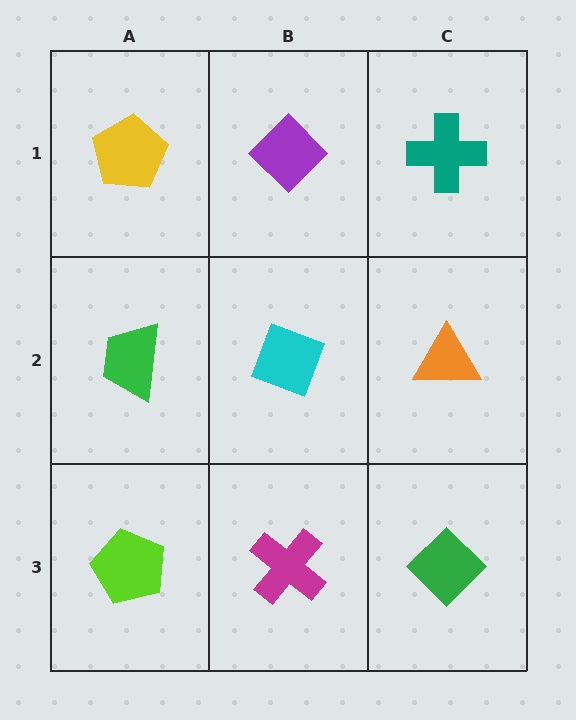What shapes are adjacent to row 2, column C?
A teal cross (row 1, column C), a green diamond (row 3, column C), a cyan diamond (row 2, column B).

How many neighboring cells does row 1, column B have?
3.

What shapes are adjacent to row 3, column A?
A green trapezoid (row 2, column A), a magenta cross (row 3, column B).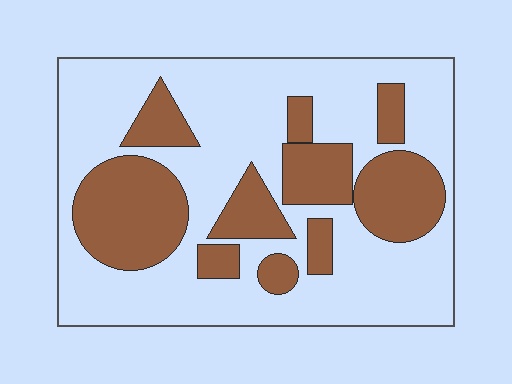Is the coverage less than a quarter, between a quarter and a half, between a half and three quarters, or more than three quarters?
Between a quarter and a half.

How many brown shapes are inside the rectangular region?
10.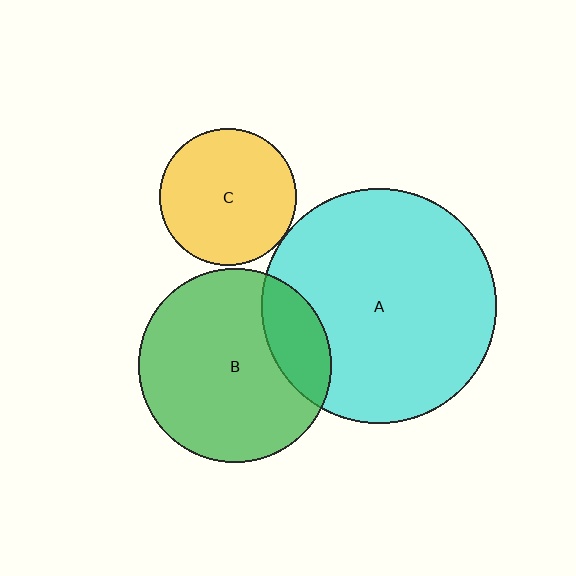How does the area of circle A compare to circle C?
Approximately 2.9 times.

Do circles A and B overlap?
Yes.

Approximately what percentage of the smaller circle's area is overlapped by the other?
Approximately 20%.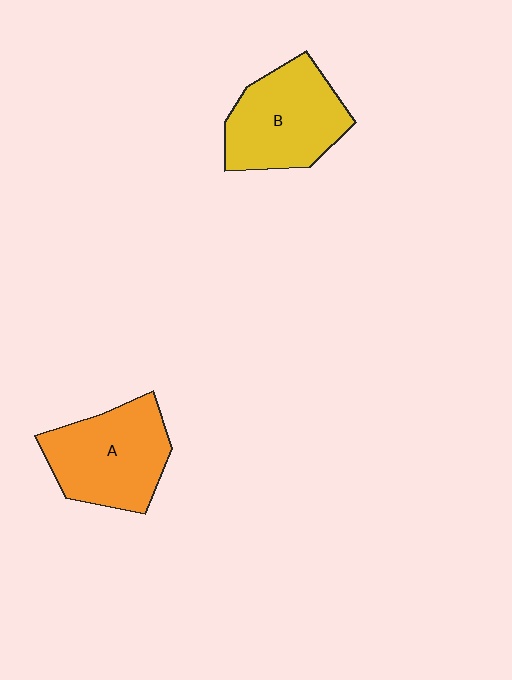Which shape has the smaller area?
Shape B (yellow).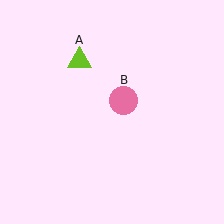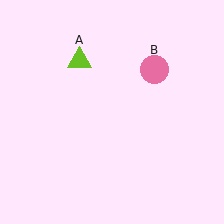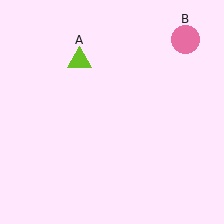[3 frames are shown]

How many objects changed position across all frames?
1 object changed position: pink circle (object B).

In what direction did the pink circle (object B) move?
The pink circle (object B) moved up and to the right.